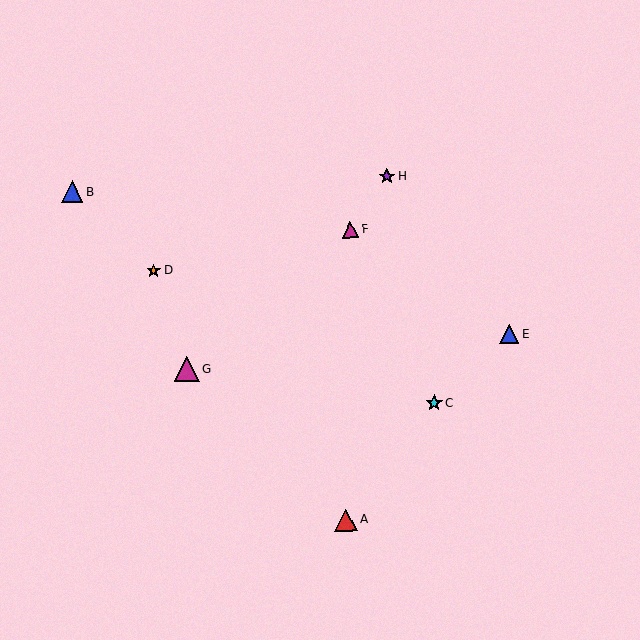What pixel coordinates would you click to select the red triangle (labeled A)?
Click at (346, 520) to select the red triangle A.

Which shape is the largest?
The magenta triangle (labeled G) is the largest.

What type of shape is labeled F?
Shape F is a magenta triangle.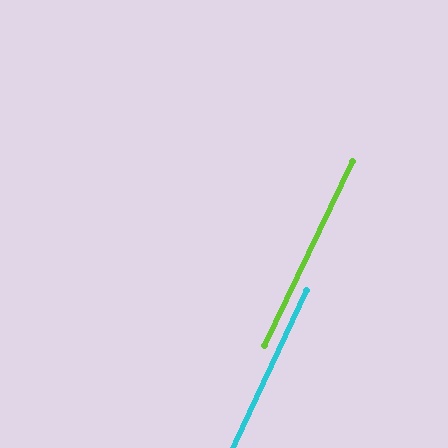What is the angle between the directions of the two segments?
Approximately 1 degree.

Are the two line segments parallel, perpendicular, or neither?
Parallel — their directions differ by only 0.7°.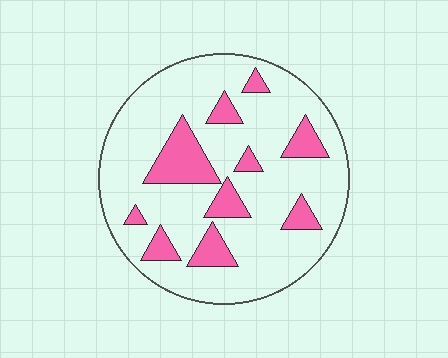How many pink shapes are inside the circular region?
10.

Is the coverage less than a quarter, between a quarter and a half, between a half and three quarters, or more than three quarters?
Less than a quarter.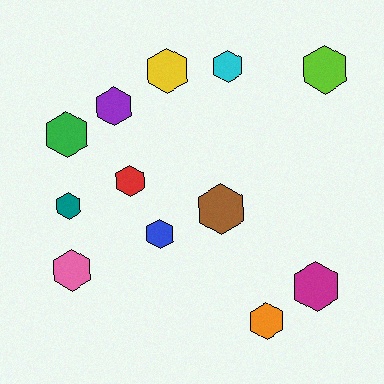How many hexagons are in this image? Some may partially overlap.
There are 12 hexagons.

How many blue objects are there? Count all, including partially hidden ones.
There is 1 blue object.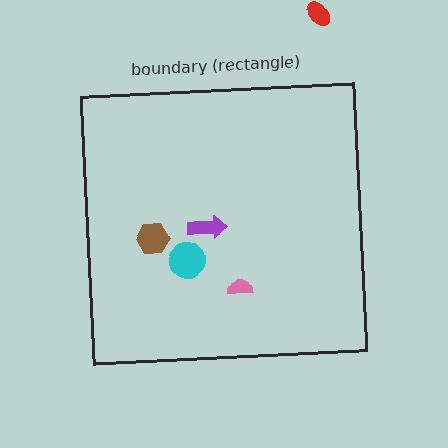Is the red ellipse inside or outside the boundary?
Outside.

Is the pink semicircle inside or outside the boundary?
Inside.